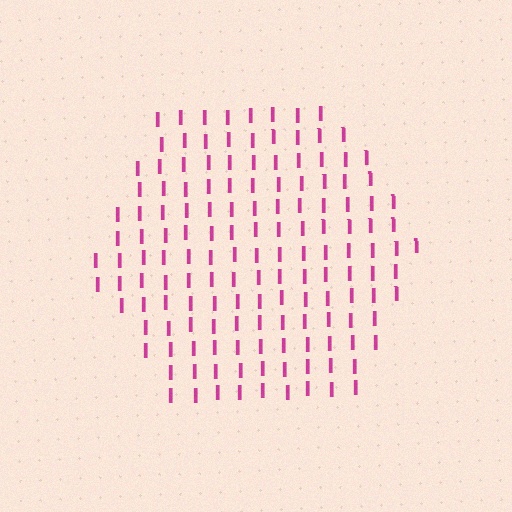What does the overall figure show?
The overall figure shows a hexagon.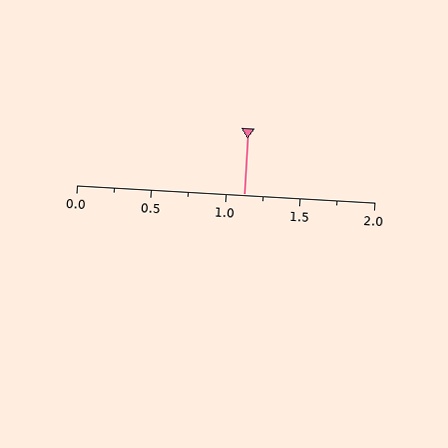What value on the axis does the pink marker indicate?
The marker indicates approximately 1.12.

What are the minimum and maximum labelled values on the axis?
The axis runs from 0.0 to 2.0.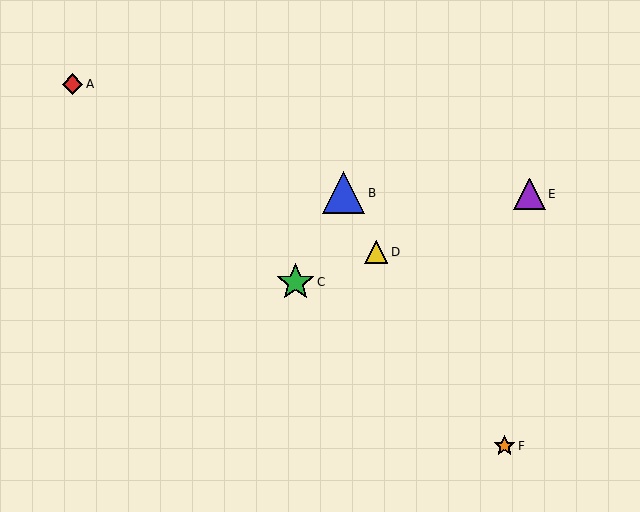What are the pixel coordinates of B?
Object B is at (344, 193).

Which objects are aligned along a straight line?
Objects C, D, E are aligned along a straight line.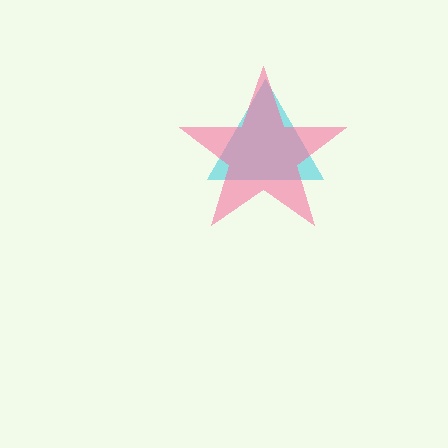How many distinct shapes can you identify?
There are 2 distinct shapes: a cyan triangle, a pink star.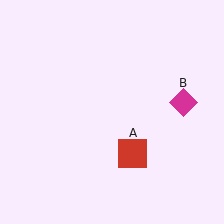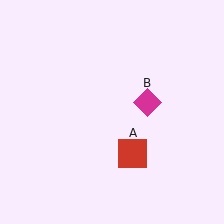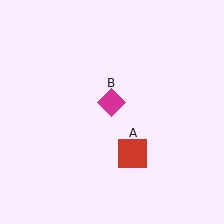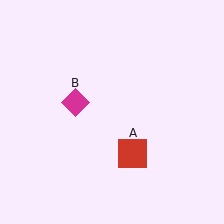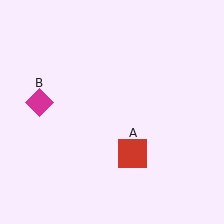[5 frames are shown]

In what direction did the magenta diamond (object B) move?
The magenta diamond (object B) moved left.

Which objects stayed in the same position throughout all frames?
Red square (object A) remained stationary.